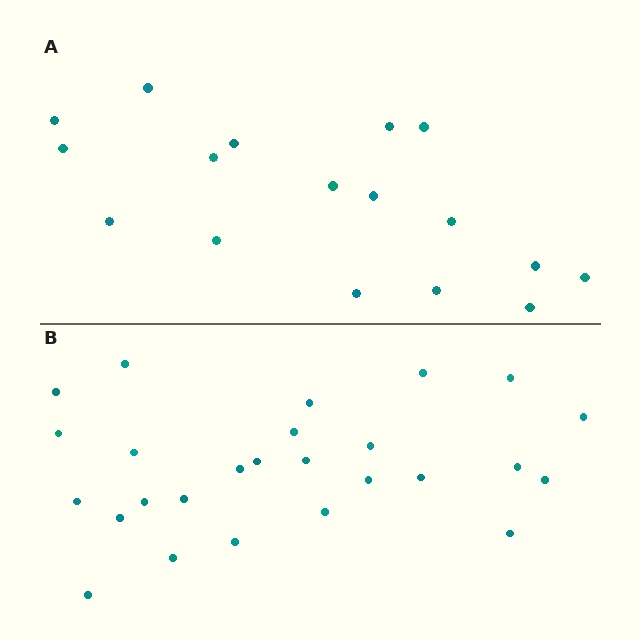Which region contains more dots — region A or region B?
Region B (the bottom region) has more dots.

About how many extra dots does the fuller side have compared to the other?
Region B has roughly 8 or so more dots than region A.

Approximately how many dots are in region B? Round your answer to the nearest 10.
About 30 dots. (The exact count is 26, which rounds to 30.)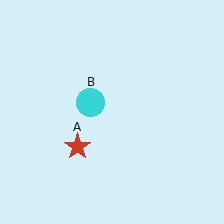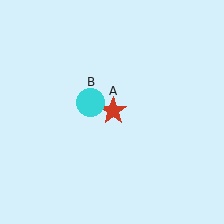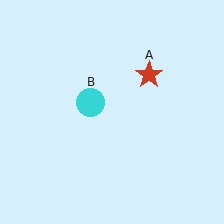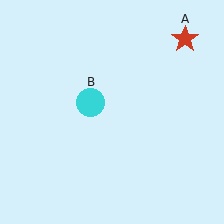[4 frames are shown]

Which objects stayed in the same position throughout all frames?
Cyan circle (object B) remained stationary.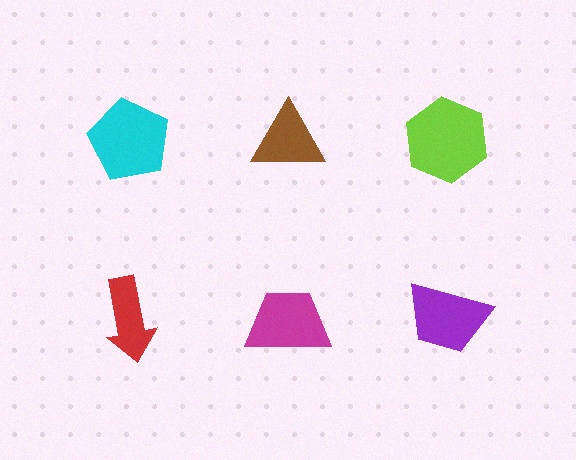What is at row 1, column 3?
A lime hexagon.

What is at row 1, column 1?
A cyan pentagon.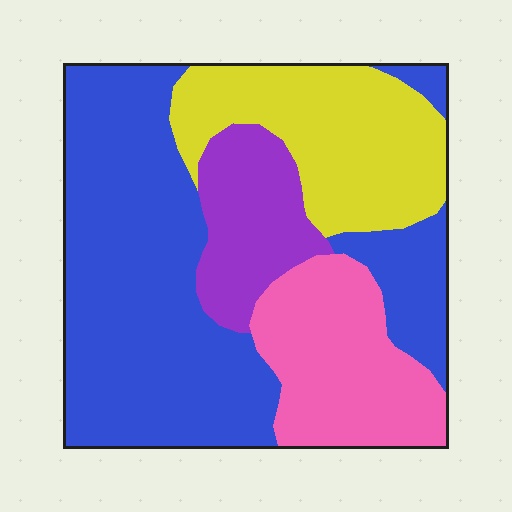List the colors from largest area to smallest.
From largest to smallest: blue, yellow, pink, purple.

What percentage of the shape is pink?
Pink takes up about one sixth (1/6) of the shape.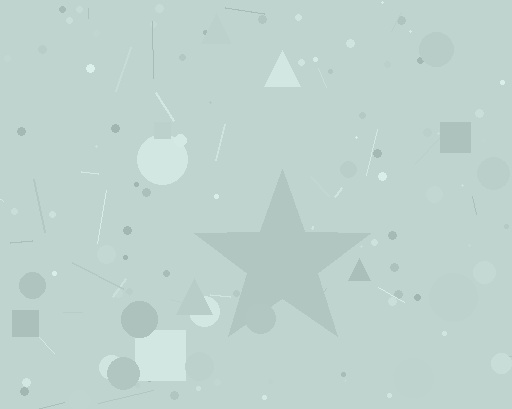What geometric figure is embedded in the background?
A star is embedded in the background.